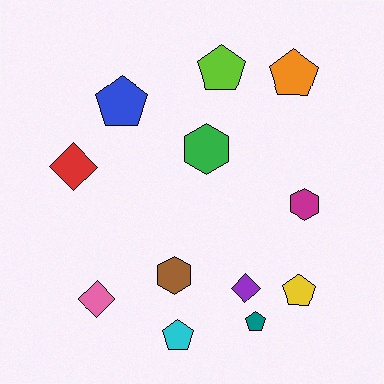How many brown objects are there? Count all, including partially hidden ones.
There is 1 brown object.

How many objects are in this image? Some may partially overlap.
There are 12 objects.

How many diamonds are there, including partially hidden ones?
There are 3 diamonds.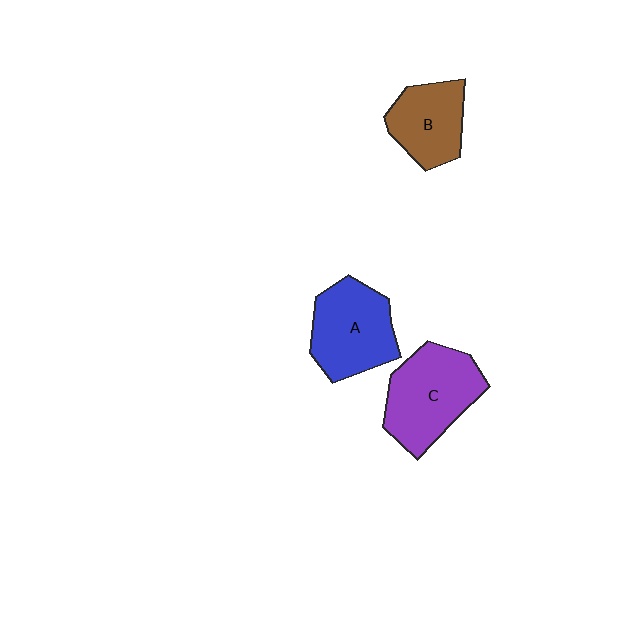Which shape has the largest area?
Shape C (purple).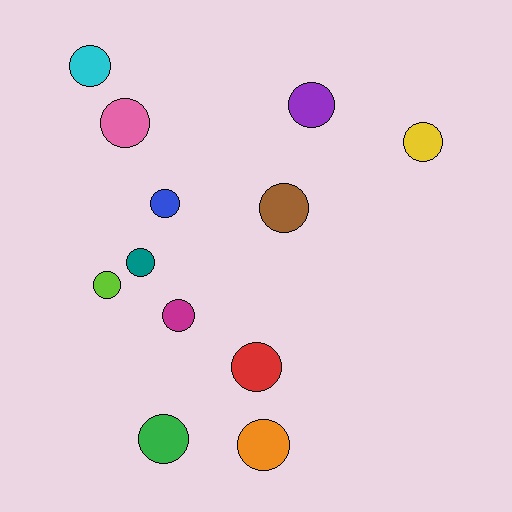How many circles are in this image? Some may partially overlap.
There are 12 circles.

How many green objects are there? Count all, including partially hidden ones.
There is 1 green object.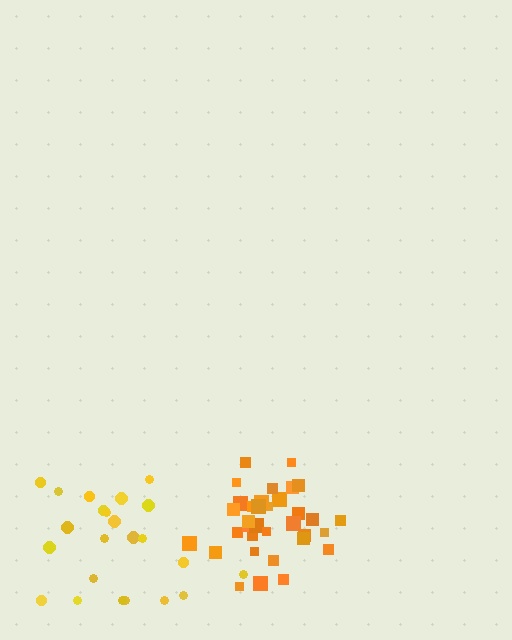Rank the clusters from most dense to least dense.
orange, yellow.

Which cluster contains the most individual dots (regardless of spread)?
Orange (34).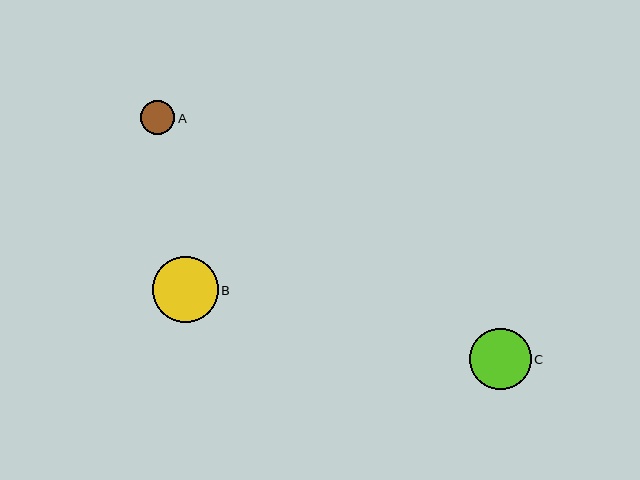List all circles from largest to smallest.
From largest to smallest: B, C, A.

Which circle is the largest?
Circle B is the largest with a size of approximately 65 pixels.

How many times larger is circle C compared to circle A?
Circle C is approximately 1.8 times the size of circle A.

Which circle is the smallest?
Circle A is the smallest with a size of approximately 34 pixels.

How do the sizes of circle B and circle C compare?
Circle B and circle C are approximately the same size.